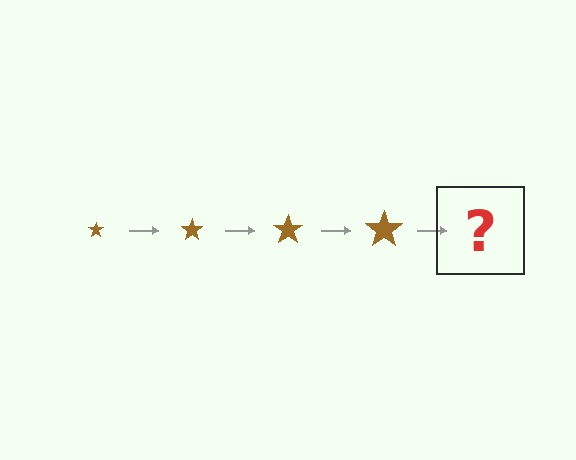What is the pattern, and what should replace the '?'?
The pattern is that the star gets progressively larger each step. The '?' should be a brown star, larger than the previous one.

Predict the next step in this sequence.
The next step is a brown star, larger than the previous one.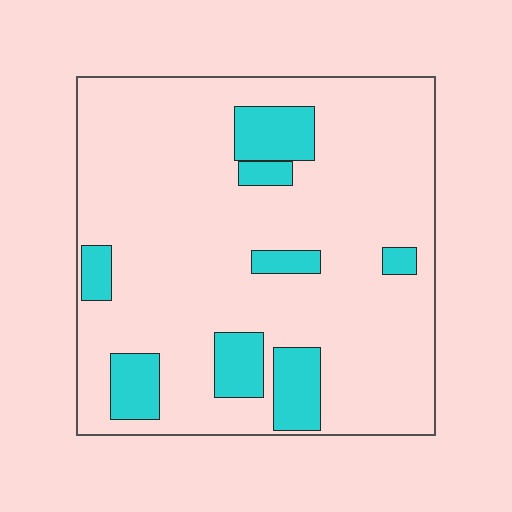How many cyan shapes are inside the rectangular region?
8.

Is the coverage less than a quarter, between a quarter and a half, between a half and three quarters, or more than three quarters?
Less than a quarter.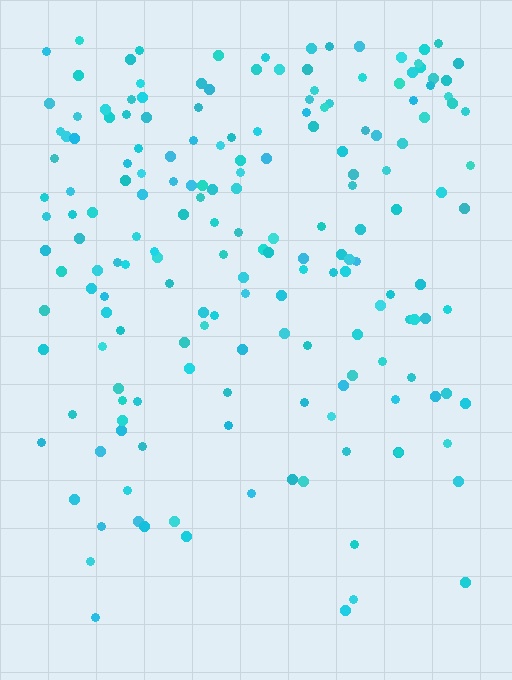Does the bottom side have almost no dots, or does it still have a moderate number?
Still a moderate number, just noticeably fewer than the top.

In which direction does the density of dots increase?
From bottom to top, with the top side densest.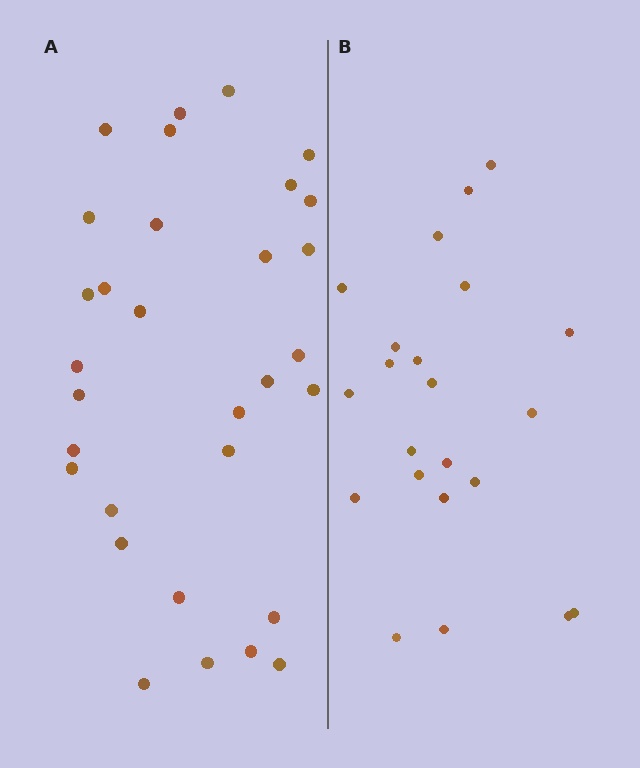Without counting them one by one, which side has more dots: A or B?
Region A (the left region) has more dots.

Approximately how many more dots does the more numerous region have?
Region A has roughly 8 or so more dots than region B.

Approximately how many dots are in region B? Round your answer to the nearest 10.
About 20 dots. (The exact count is 22, which rounds to 20.)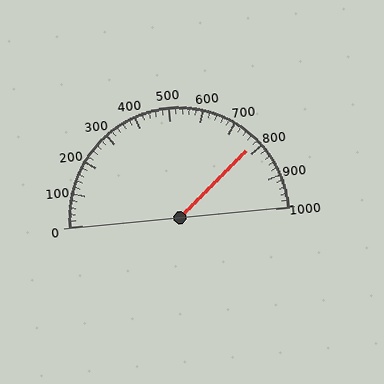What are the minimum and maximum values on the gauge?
The gauge ranges from 0 to 1000.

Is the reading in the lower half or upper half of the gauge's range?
The reading is in the upper half of the range (0 to 1000).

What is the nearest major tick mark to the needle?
The nearest major tick mark is 800.